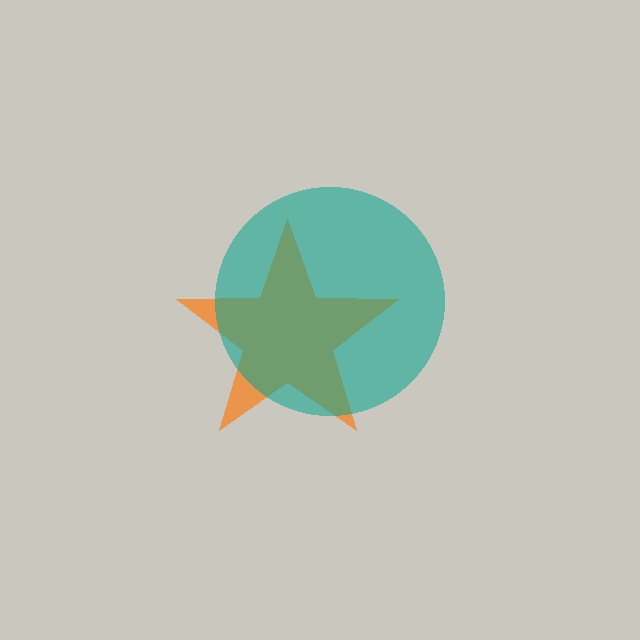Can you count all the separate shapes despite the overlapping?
Yes, there are 2 separate shapes.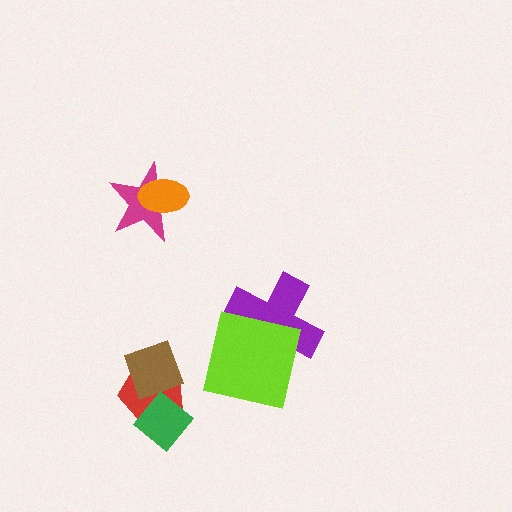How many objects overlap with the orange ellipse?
1 object overlaps with the orange ellipse.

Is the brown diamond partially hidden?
Yes, it is partially covered by another shape.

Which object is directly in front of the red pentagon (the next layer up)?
The brown diamond is directly in front of the red pentagon.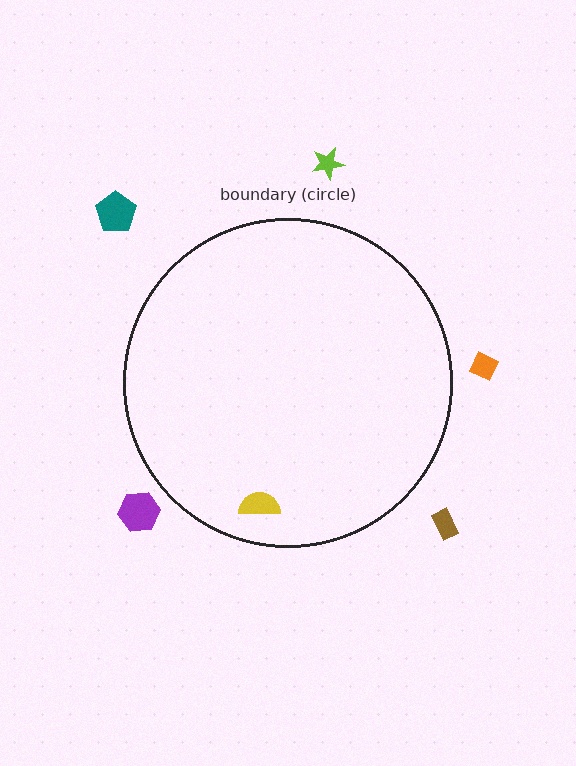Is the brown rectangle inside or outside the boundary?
Outside.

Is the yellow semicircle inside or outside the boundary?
Inside.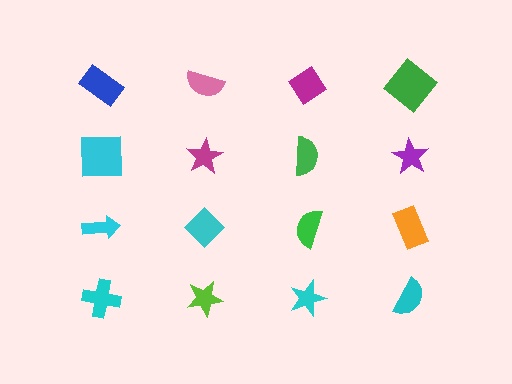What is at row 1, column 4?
A green diamond.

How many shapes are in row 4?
4 shapes.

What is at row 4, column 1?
A cyan cross.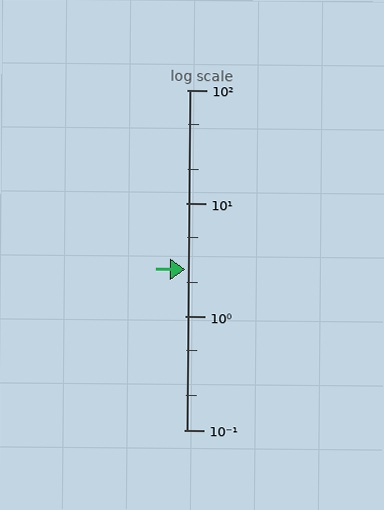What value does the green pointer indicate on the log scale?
The pointer indicates approximately 2.6.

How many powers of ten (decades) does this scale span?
The scale spans 3 decades, from 0.1 to 100.